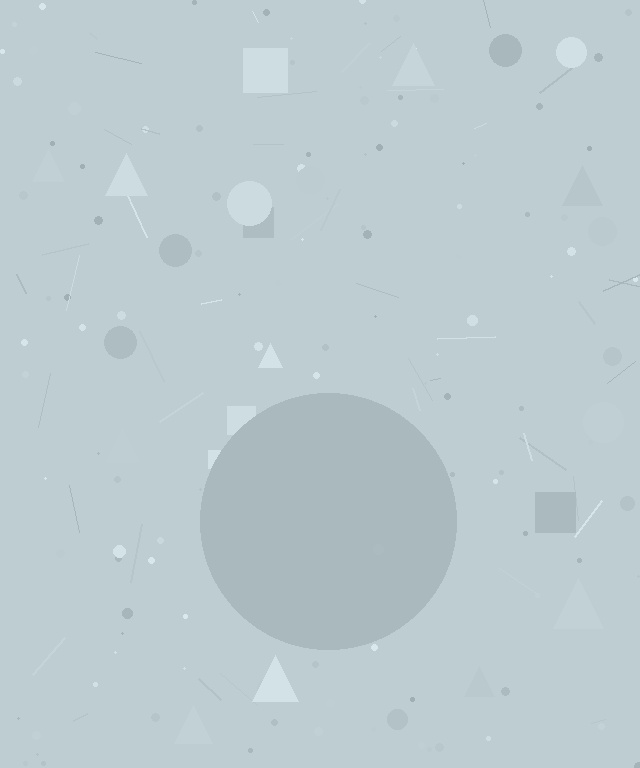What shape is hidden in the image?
A circle is hidden in the image.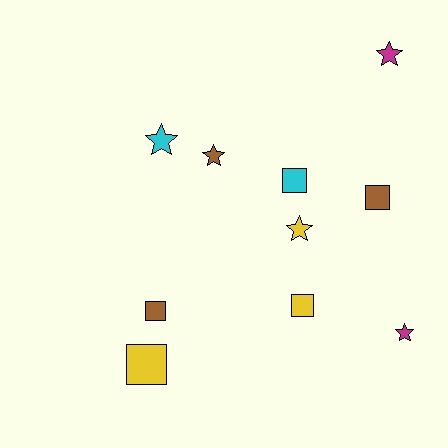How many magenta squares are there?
There are no magenta squares.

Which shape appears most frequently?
Star, with 5 objects.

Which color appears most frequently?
Brown, with 3 objects.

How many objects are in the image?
There are 10 objects.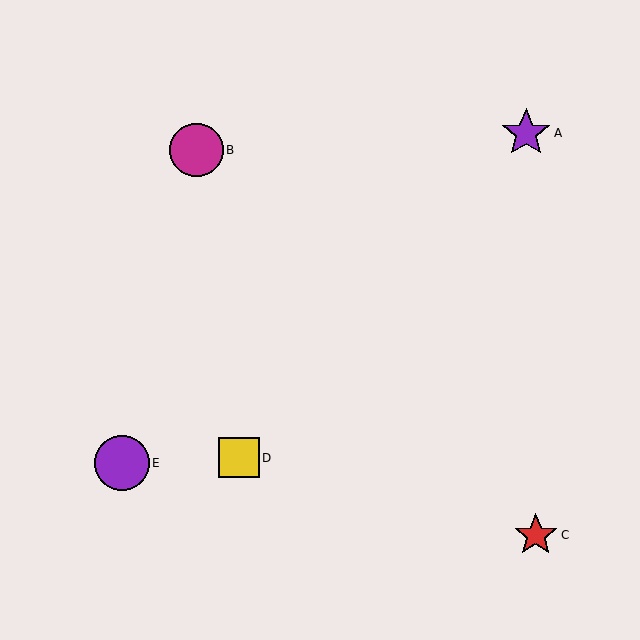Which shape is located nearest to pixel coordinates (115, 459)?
The purple circle (labeled E) at (122, 463) is nearest to that location.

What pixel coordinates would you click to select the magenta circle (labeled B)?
Click at (196, 150) to select the magenta circle B.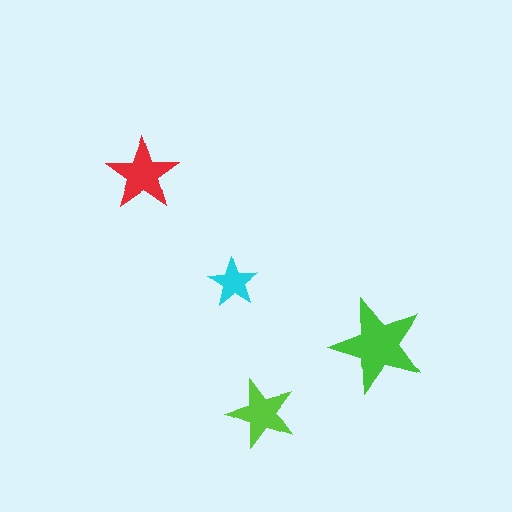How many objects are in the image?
There are 4 objects in the image.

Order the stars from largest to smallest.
the green one, the red one, the lime one, the cyan one.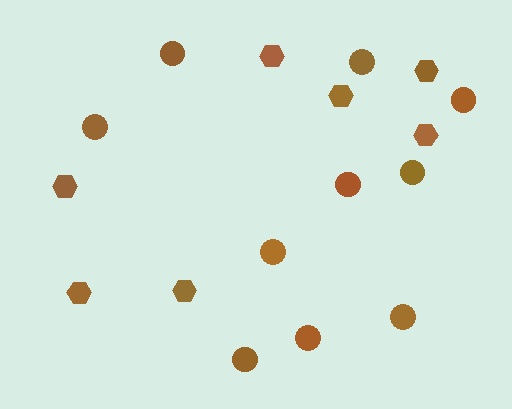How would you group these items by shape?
There are 2 groups: one group of circles (10) and one group of hexagons (7).